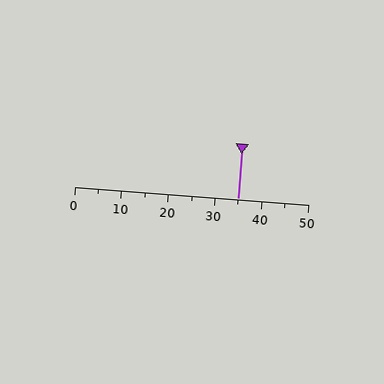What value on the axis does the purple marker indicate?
The marker indicates approximately 35.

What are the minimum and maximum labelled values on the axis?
The axis runs from 0 to 50.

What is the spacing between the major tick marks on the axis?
The major ticks are spaced 10 apart.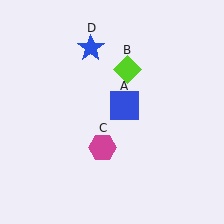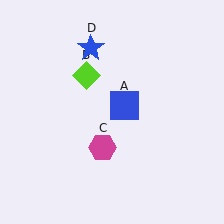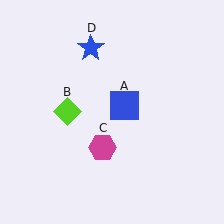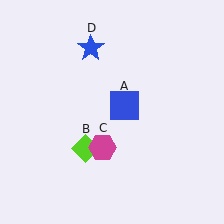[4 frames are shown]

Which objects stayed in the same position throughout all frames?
Blue square (object A) and magenta hexagon (object C) and blue star (object D) remained stationary.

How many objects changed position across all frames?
1 object changed position: lime diamond (object B).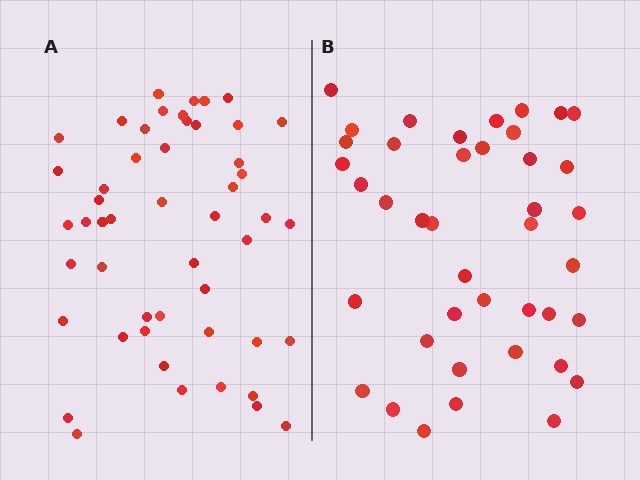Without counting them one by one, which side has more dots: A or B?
Region A (the left region) has more dots.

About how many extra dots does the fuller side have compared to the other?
Region A has roughly 8 or so more dots than region B.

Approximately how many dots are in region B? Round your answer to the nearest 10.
About 40 dots. (The exact count is 41, which rounds to 40.)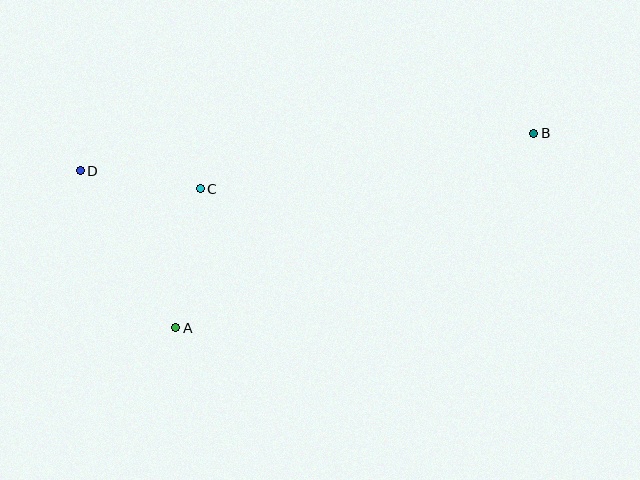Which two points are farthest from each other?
Points B and D are farthest from each other.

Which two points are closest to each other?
Points C and D are closest to each other.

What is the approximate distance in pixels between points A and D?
The distance between A and D is approximately 184 pixels.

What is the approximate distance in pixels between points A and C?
The distance between A and C is approximately 141 pixels.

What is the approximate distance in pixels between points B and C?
The distance between B and C is approximately 338 pixels.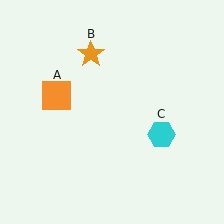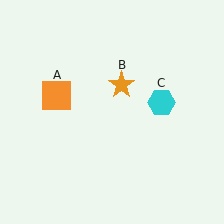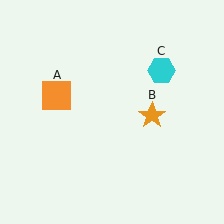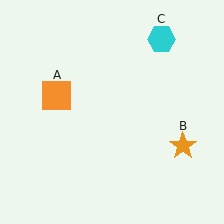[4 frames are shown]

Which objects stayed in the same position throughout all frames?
Orange square (object A) remained stationary.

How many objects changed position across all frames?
2 objects changed position: orange star (object B), cyan hexagon (object C).